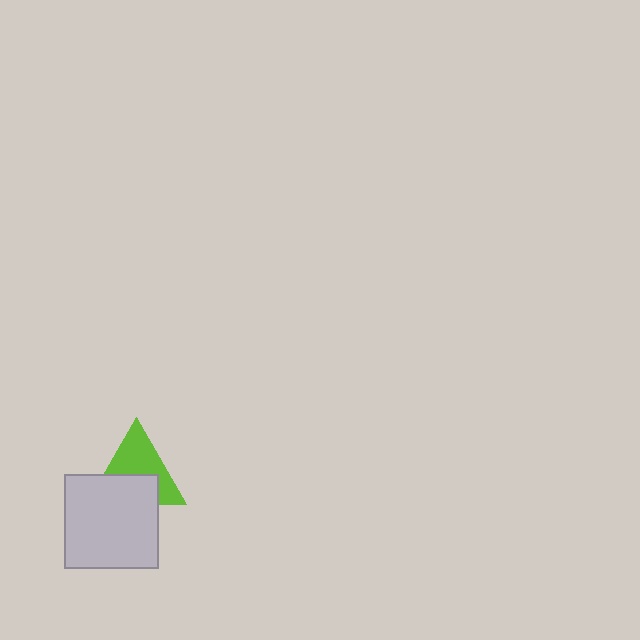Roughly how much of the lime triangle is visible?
About half of it is visible (roughly 54%).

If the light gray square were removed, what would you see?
You would see the complete lime triangle.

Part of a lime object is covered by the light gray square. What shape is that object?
It is a triangle.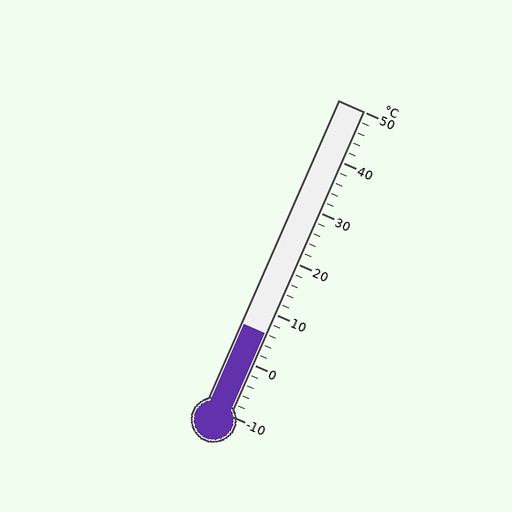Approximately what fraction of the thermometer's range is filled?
The thermometer is filled to approximately 25% of its range.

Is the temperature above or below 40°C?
The temperature is below 40°C.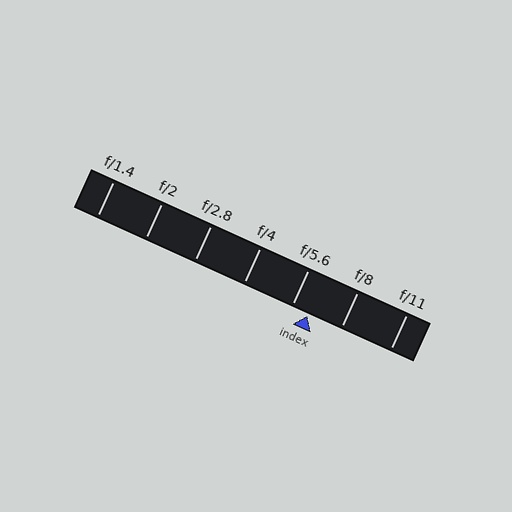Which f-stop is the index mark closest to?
The index mark is closest to f/5.6.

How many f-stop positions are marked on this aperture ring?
There are 7 f-stop positions marked.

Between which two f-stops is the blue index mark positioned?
The index mark is between f/5.6 and f/8.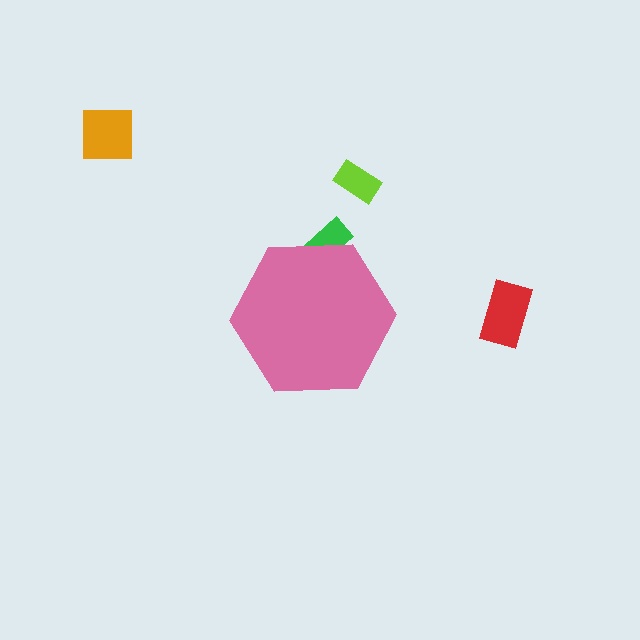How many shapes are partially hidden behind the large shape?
1 shape is partially hidden.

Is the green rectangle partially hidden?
Yes, the green rectangle is partially hidden behind the pink hexagon.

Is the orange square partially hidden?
No, the orange square is fully visible.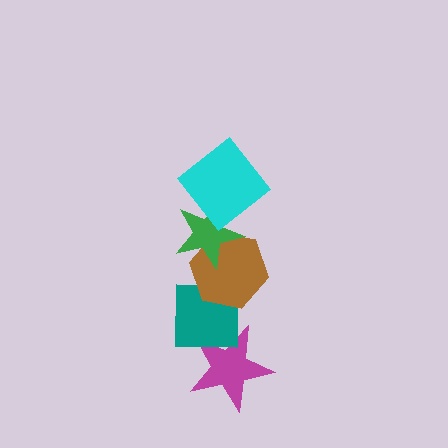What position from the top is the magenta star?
The magenta star is 5th from the top.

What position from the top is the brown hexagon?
The brown hexagon is 3rd from the top.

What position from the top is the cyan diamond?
The cyan diamond is 1st from the top.